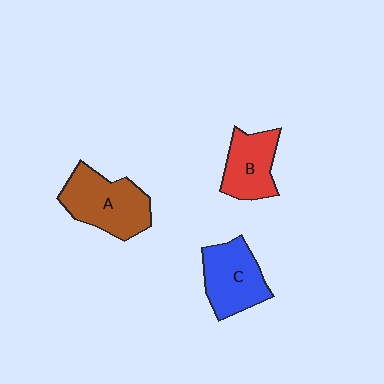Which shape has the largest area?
Shape A (brown).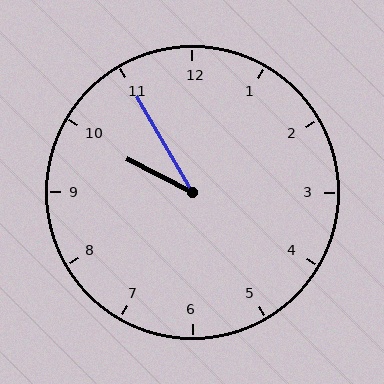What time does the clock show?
9:55.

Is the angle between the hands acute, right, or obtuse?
It is acute.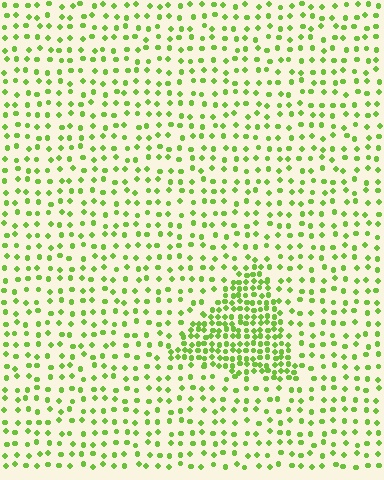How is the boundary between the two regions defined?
The boundary is defined by a change in element density (approximately 2.5x ratio). All elements are the same color, size, and shape.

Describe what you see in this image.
The image contains small lime elements arranged at two different densities. A triangle-shaped region is visible where the elements are more densely packed than the surrounding area.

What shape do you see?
I see a triangle.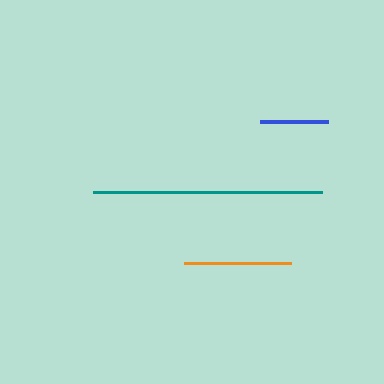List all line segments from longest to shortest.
From longest to shortest: teal, orange, blue.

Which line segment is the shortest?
The blue line is the shortest at approximately 68 pixels.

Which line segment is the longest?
The teal line is the longest at approximately 229 pixels.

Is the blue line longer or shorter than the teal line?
The teal line is longer than the blue line.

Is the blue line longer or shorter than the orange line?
The orange line is longer than the blue line.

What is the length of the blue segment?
The blue segment is approximately 68 pixels long.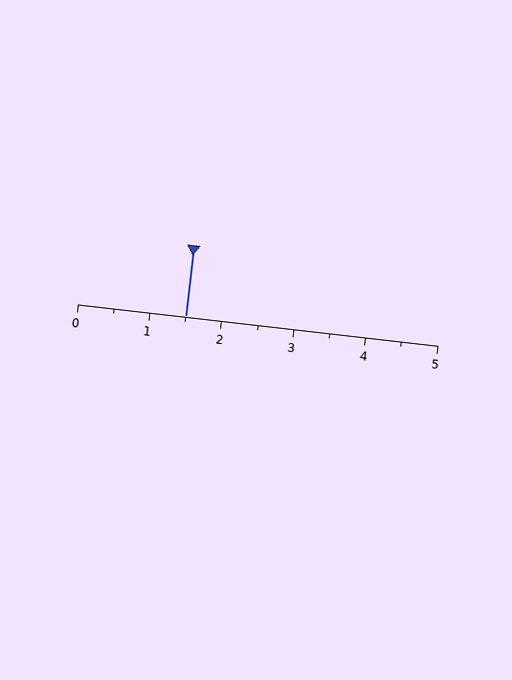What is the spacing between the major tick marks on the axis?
The major ticks are spaced 1 apart.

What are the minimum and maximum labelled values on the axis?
The axis runs from 0 to 5.